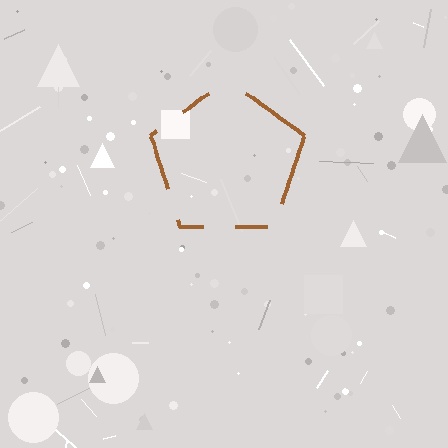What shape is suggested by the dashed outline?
The dashed outline suggests a pentagon.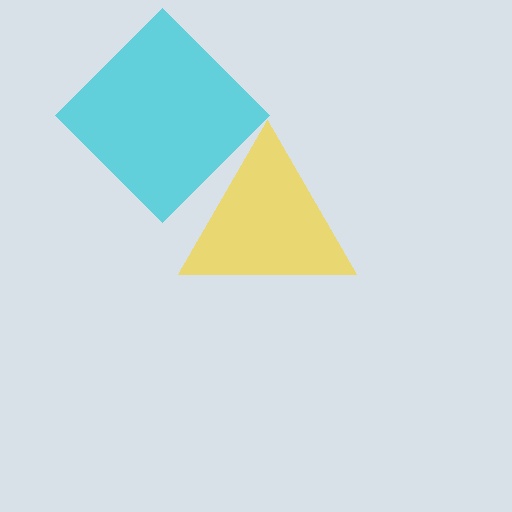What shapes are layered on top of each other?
The layered shapes are: a cyan diamond, a yellow triangle.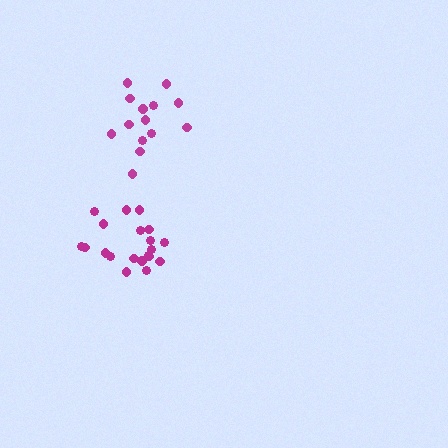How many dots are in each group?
Group 1: 20 dots, Group 2: 14 dots (34 total).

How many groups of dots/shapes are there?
There are 2 groups.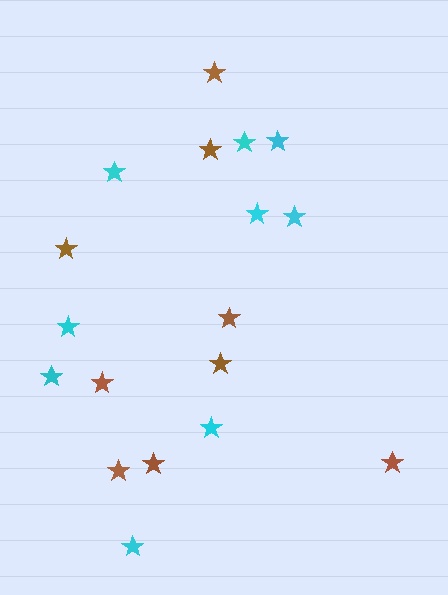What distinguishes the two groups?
There are 2 groups: one group of cyan stars (9) and one group of brown stars (9).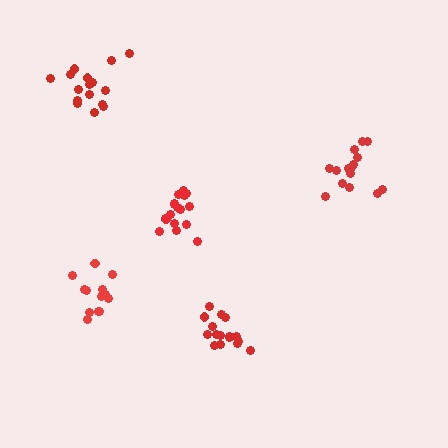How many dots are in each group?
Group 1: 17 dots, Group 2: 15 dots, Group 3: 16 dots, Group 4: 13 dots, Group 5: 17 dots (78 total).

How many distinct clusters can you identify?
There are 5 distinct clusters.